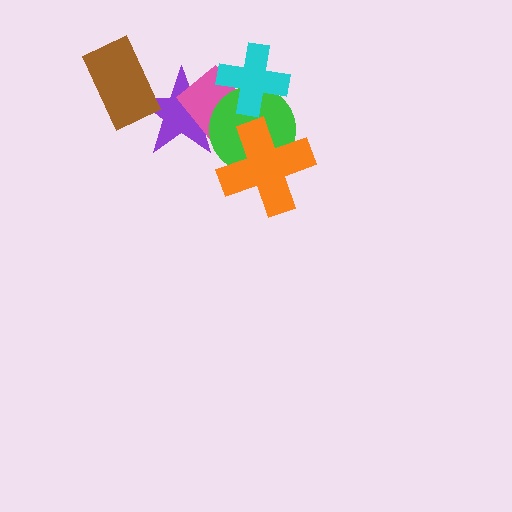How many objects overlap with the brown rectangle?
1 object overlaps with the brown rectangle.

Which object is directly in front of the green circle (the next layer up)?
The cyan cross is directly in front of the green circle.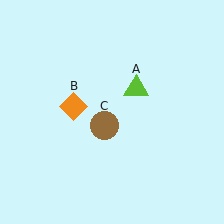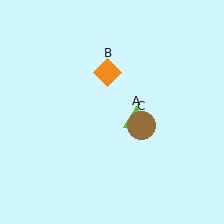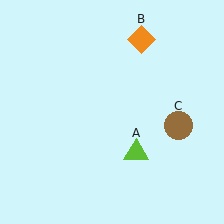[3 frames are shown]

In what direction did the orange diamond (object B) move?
The orange diamond (object B) moved up and to the right.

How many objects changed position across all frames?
3 objects changed position: lime triangle (object A), orange diamond (object B), brown circle (object C).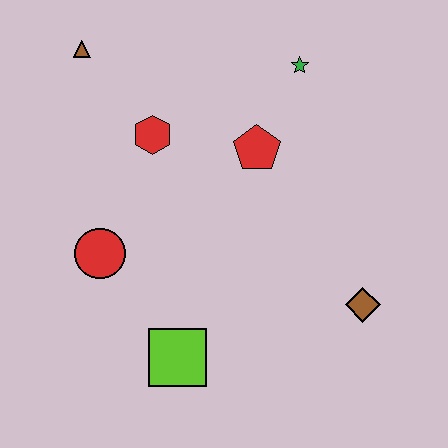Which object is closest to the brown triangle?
The red hexagon is closest to the brown triangle.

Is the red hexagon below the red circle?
No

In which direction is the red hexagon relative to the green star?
The red hexagon is to the left of the green star.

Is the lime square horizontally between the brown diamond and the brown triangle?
Yes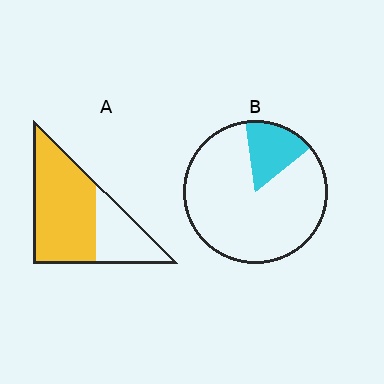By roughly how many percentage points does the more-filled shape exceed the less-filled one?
By roughly 50 percentage points (A over B).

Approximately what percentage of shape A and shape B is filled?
A is approximately 70% and B is approximately 15%.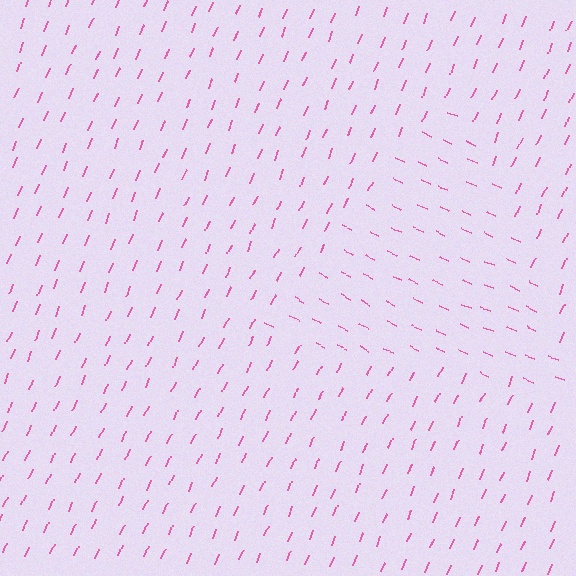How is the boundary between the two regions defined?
The boundary is defined purely by a change in line orientation (approximately 89 degrees difference). All lines are the same color and thickness.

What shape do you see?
I see a triangle.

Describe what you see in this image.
The image is filled with small pink line segments. A triangle region in the image has lines oriented differently from the surrounding lines, creating a visible texture boundary.